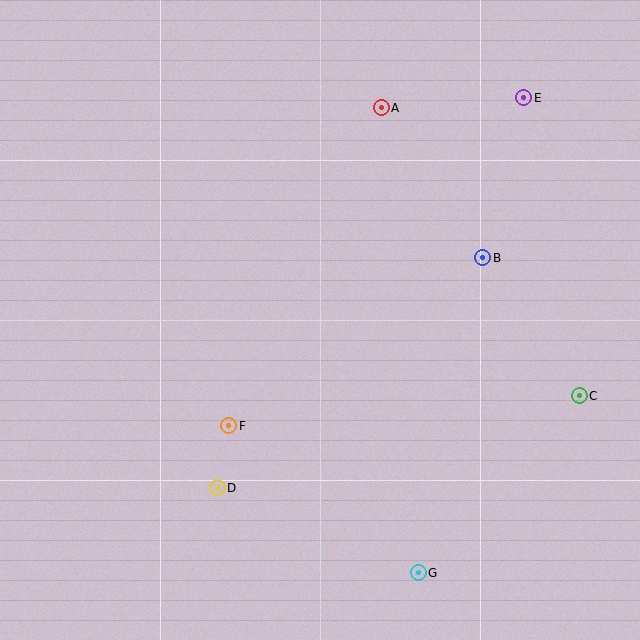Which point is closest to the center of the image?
Point F at (228, 426) is closest to the center.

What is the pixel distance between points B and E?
The distance between B and E is 165 pixels.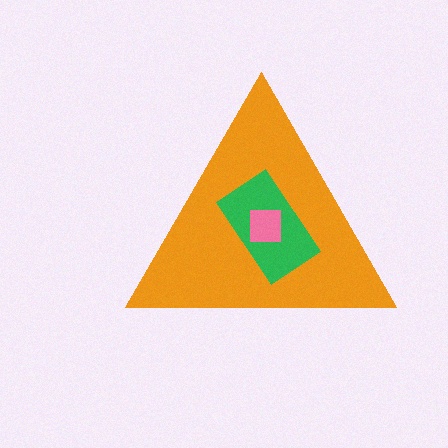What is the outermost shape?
The orange triangle.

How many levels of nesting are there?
3.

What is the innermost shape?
The pink square.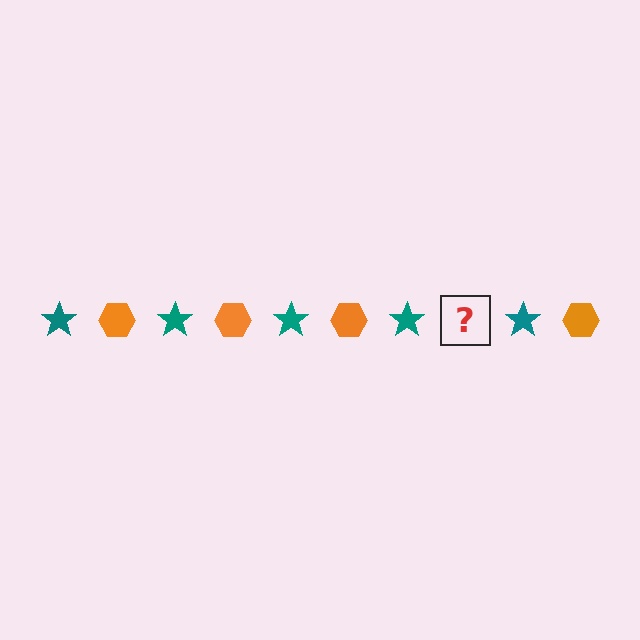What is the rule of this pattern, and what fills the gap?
The rule is that the pattern alternates between teal star and orange hexagon. The gap should be filled with an orange hexagon.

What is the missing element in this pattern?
The missing element is an orange hexagon.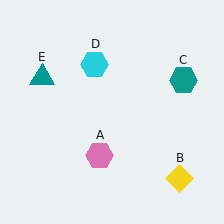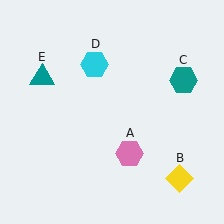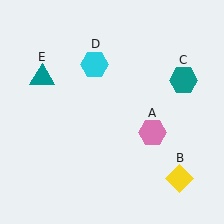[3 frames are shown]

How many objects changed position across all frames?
1 object changed position: pink hexagon (object A).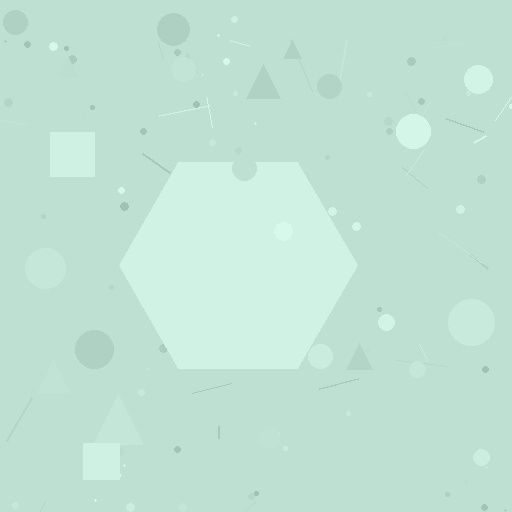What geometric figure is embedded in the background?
A hexagon is embedded in the background.